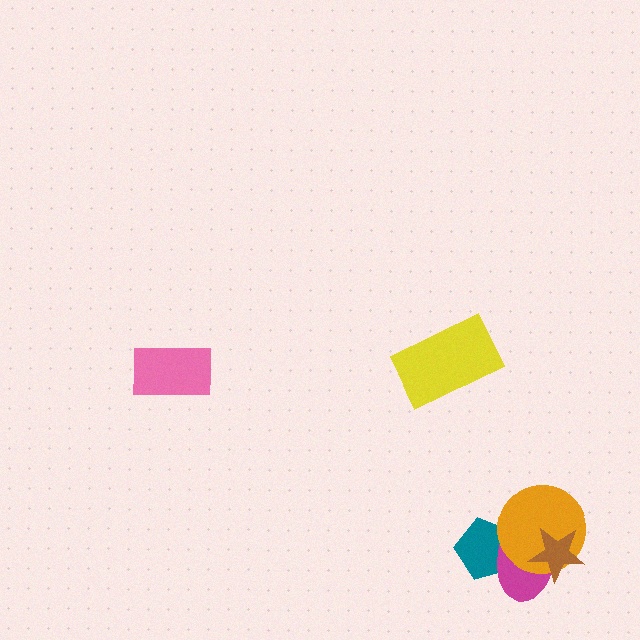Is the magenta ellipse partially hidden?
Yes, it is partially covered by another shape.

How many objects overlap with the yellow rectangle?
0 objects overlap with the yellow rectangle.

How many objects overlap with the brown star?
2 objects overlap with the brown star.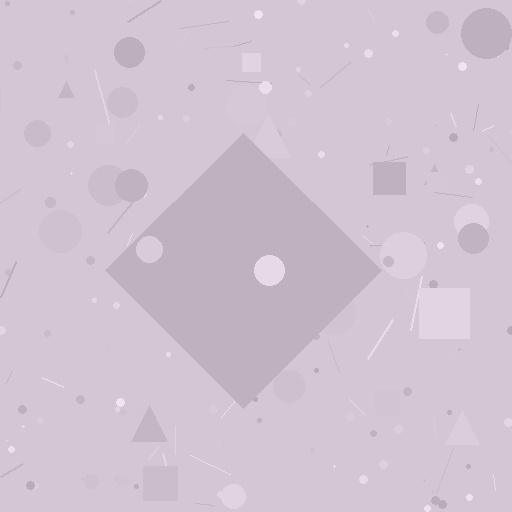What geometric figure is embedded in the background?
A diamond is embedded in the background.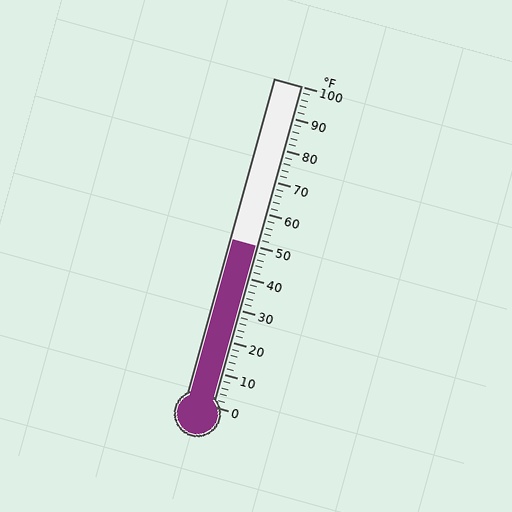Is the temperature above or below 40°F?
The temperature is above 40°F.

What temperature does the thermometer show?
The thermometer shows approximately 50°F.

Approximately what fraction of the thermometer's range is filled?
The thermometer is filled to approximately 50% of its range.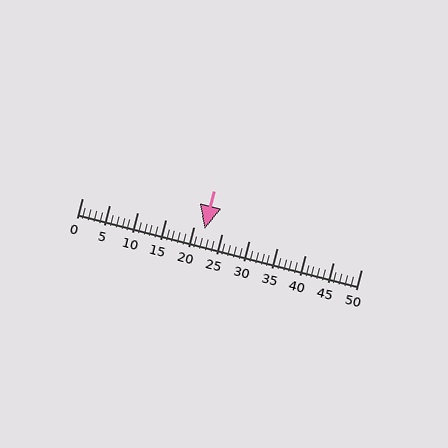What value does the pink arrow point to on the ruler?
The pink arrow points to approximately 22.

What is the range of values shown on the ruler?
The ruler shows values from 0 to 50.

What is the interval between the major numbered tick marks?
The major tick marks are spaced 5 units apart.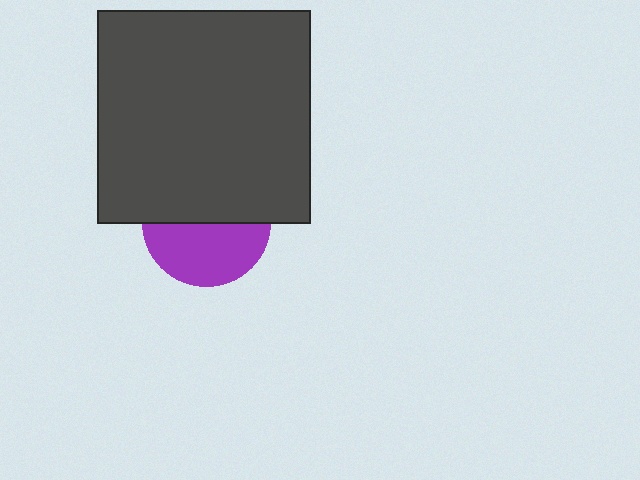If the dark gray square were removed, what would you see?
You would see the complete purple circle.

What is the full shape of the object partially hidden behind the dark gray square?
The partially hidden object is a purple circle.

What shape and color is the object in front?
The object in front is a dark gray square.